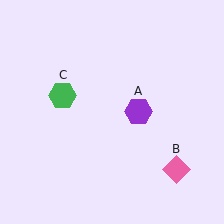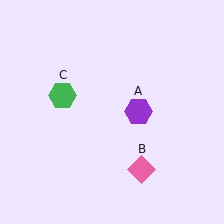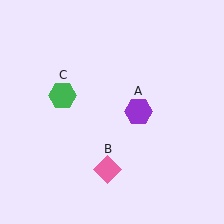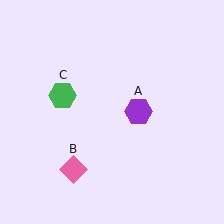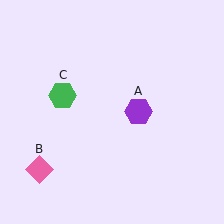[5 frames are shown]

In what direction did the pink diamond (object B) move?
The pink diamond (object B) moved left.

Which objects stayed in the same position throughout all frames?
Purple hexagon (object A) and green hexagon (object C) remained stationary.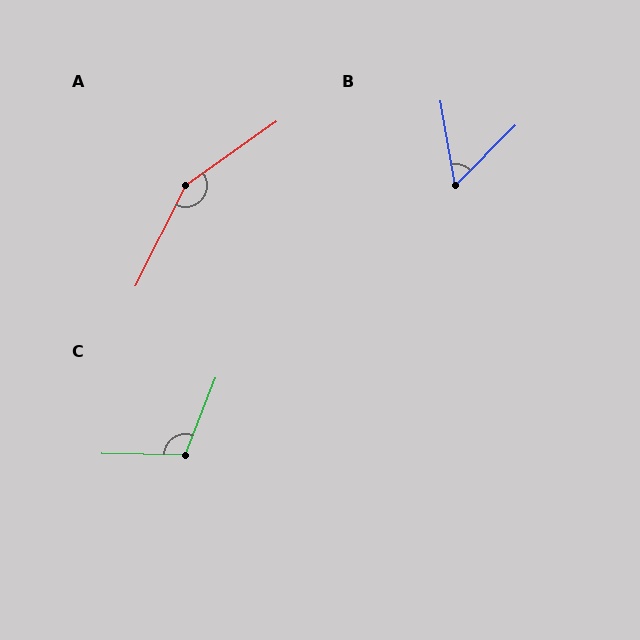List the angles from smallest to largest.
B (55°), C (110°), A (152°).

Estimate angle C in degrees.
Approximately 110 degrees.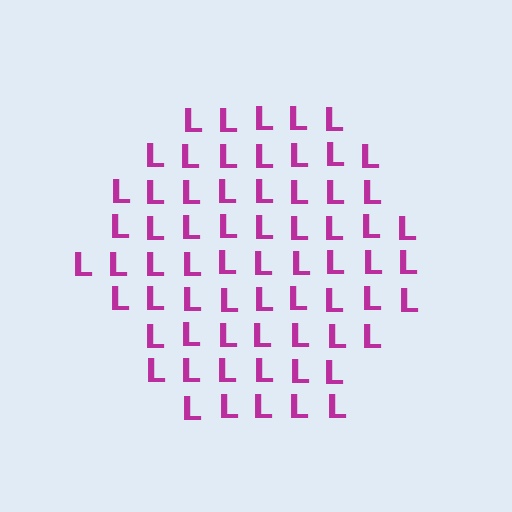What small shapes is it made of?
It is made of small letter L's.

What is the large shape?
The large shape is a hexagon.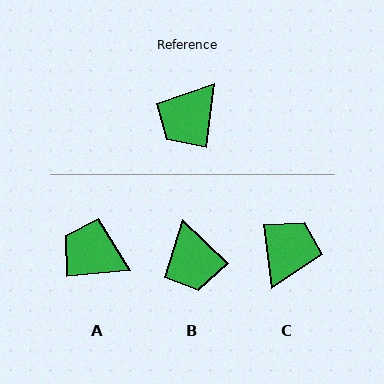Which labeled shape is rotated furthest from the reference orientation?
C, about 166 degrees away.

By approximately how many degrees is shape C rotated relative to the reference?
Approximately 166 degrees clockwise.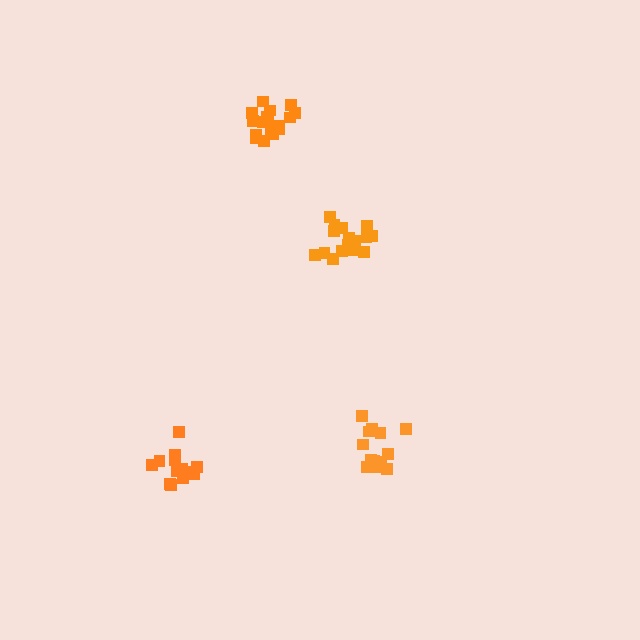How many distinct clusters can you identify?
There are 4 distinct clusters.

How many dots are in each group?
Group 1: 16 dots, Group 2: 13 dots, Group 3: 17 dots, Group 4: 16 dots (62 total).